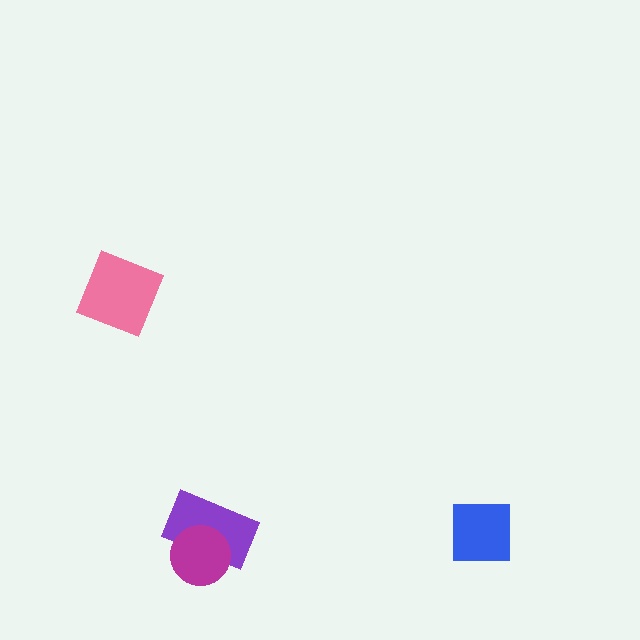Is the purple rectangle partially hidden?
Yes, it is partially covered by another shape.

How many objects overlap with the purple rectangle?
1 object overlaps with the purple rectangle.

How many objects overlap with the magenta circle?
1 object overlaps with the magenta circle.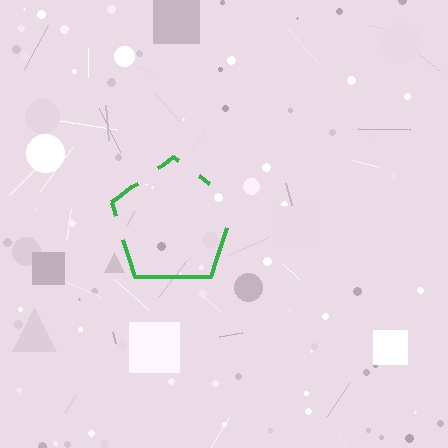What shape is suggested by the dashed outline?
The dashed outline suggests a pentagon.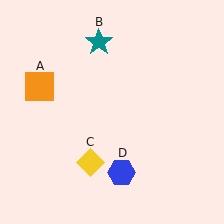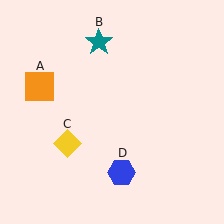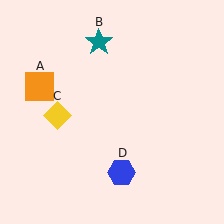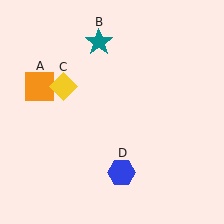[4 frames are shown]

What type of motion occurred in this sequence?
The yellow diamond (object C) rotated clockwise around the center of the scene.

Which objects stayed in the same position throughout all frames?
Orange square (object A) and teal star (object B) and blue hexagon (object D) remained stationary.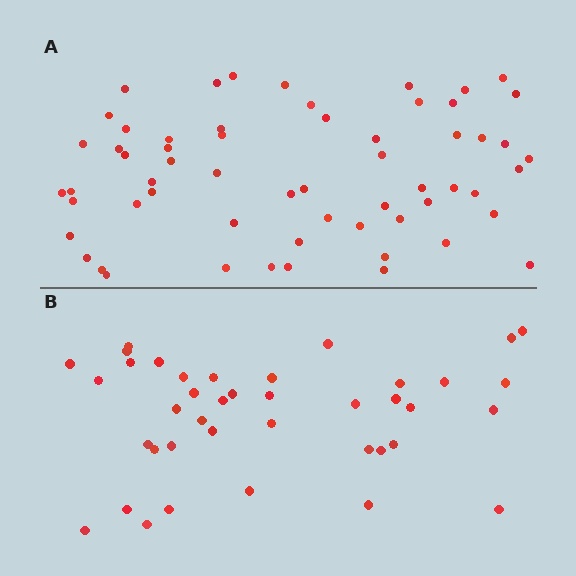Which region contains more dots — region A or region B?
Region A (the top region) has more dots.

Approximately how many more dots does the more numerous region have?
Region A has approximately 20 more dots than region B.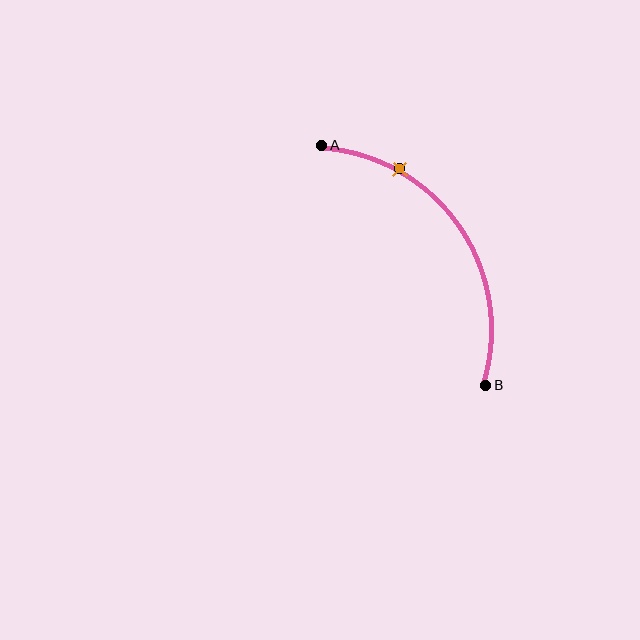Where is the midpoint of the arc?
The arc midpoint is the point on the curve farthest from the straight line joining A and B. It sits above and to the right of that line.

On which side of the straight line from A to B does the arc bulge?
The arc bulges above and to the right of the straight line connecting A and B.